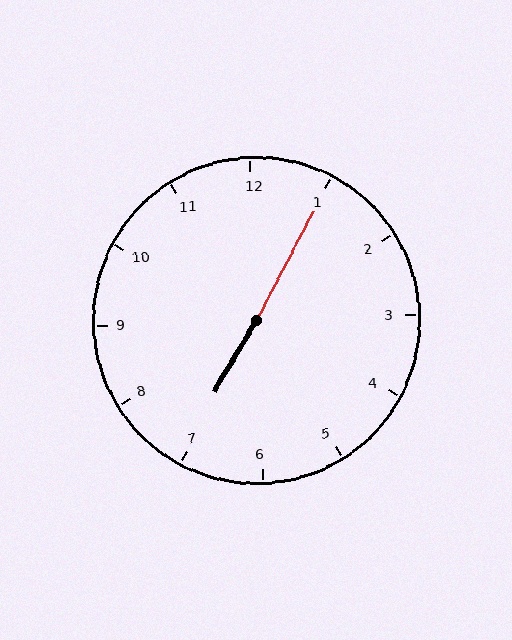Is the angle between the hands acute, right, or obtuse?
It is obtuse.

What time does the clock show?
7:05.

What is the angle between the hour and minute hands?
Approximately 178 degrees.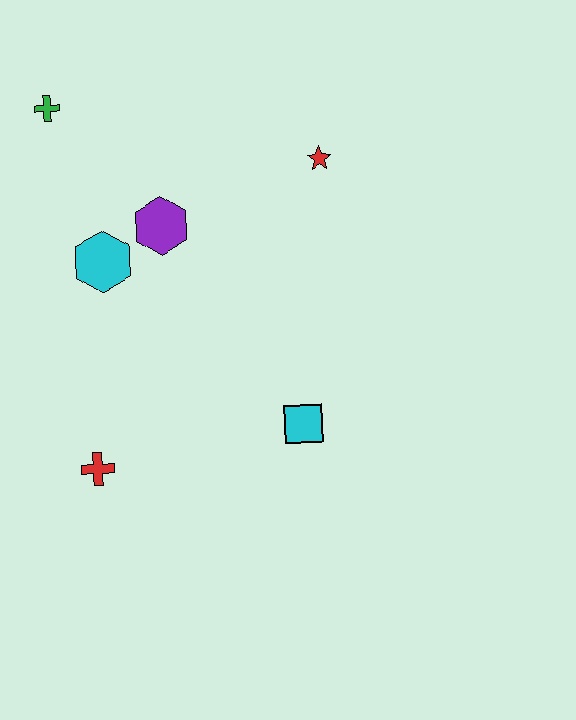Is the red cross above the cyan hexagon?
No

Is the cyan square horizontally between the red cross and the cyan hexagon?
No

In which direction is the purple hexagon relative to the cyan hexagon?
The purple hexagon is to the right of the cyan hexagon.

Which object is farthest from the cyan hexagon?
The cyan square is farthest from the cyan hexagon.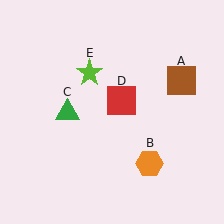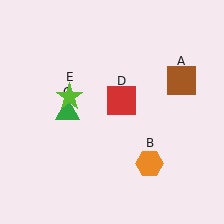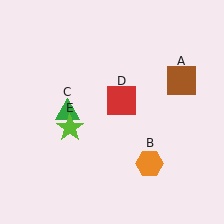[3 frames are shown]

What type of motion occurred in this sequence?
The lime star (object E) rotated counterclockwise around the center of the scene.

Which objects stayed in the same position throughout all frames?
Brown square (object A) and orange hexagon (object B) and green triangle (object C) and red square (object D) remained stationary.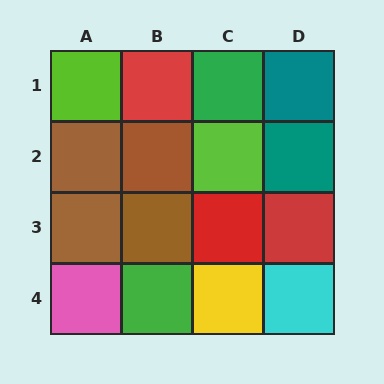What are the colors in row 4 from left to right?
Pink, green, yellow, cyan.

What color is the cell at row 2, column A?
Brown.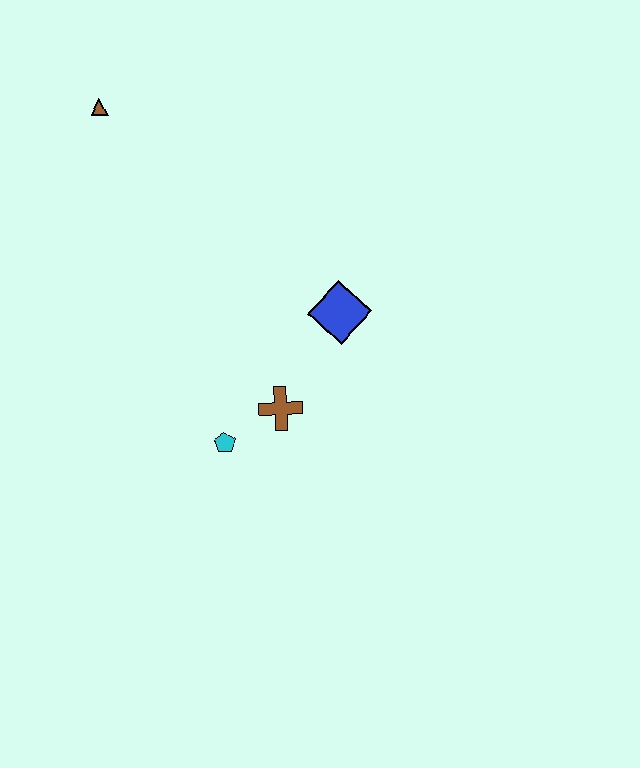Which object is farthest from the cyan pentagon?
The brown triangle is farthest from the cyan pentagon.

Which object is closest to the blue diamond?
The brown cross is closest to the blue diamond.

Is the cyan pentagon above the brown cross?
No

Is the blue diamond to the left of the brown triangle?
No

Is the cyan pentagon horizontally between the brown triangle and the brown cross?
Yes